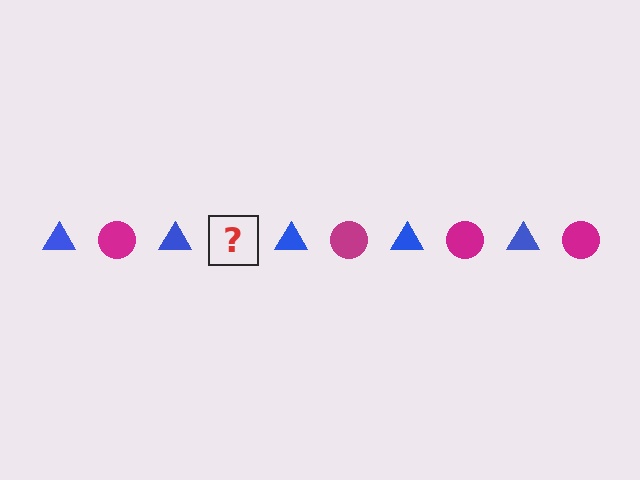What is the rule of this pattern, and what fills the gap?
The rule is that the pattern alternates between blue triangle and magenta circle. The gap should be filled with a magenta circle.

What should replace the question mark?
The question mark should be replaced with a magenta circle.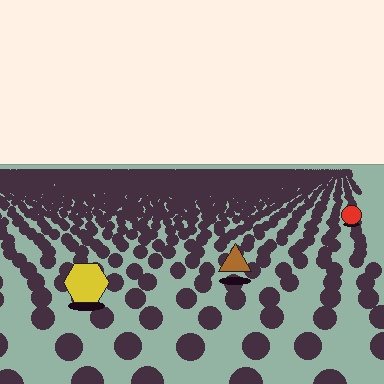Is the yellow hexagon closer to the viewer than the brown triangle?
Yes. The yellow hexagon is closer — you can tell from the texture gradient: the ground texture is coarser near it.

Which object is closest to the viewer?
The yellow hexagon is closest. The texture marks near it are larger and more spread out.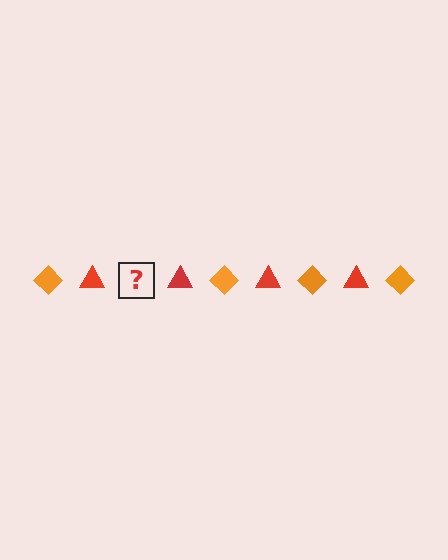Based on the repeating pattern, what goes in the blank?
The blank should be an orange diamond.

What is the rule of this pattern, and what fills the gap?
The rule is that the pattern alternates between orange diamond and red triangle. The gap should be filled with an orange diamond.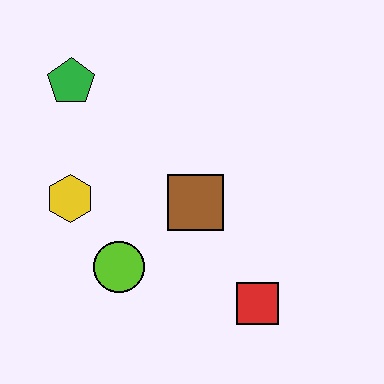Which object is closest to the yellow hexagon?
The lime circle is closest to the yellow hexagon.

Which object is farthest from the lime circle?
The green pentagon is farthest from the lime circle.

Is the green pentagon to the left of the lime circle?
Yes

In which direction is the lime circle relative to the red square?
The lime circle is to the left of the red square.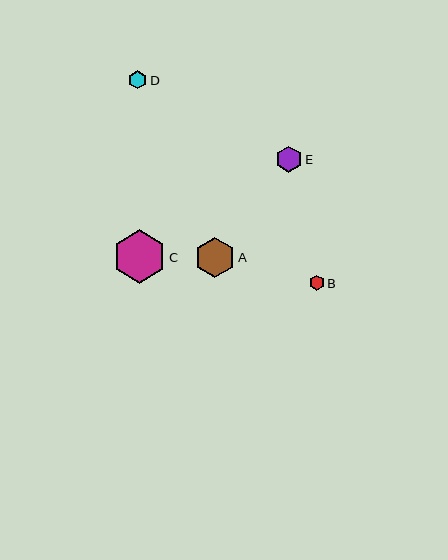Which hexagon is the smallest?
Hexagon B is the smallest with a size of approximately 15 pixels.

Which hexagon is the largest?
Hexagon C is the largest with a size of approximately 53 pixels.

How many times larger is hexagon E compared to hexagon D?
Hexagon E is approximately 1.4 times the size of hexagon D.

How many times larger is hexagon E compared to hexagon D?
Hexagon E is approximately 1.4 times the size of hexagon D.